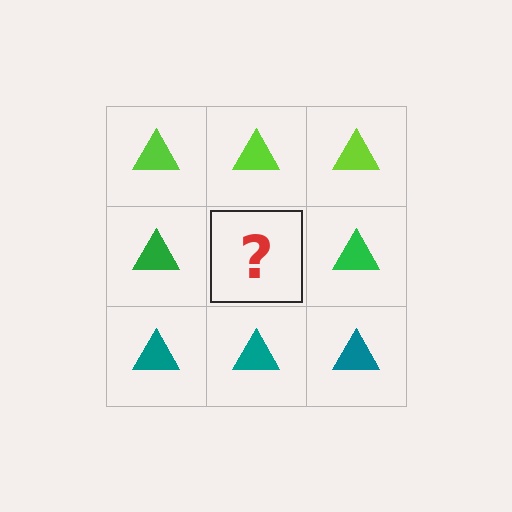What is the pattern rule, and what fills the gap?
The rule is that each row has a consistent color. The gap should be filled with a green triangle.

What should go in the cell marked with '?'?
The missing cell should contain a green triangle.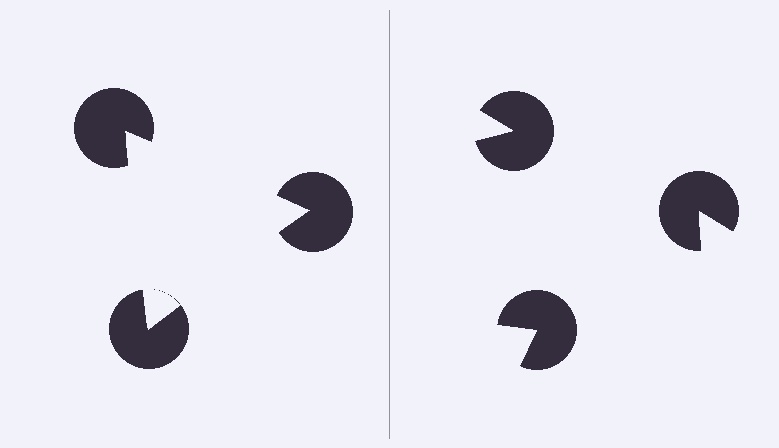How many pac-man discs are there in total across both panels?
6 — 3 on each side.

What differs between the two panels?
The pac-man discs are positioned identically on both sides; only the wedge orientations differ. On the left they align to a triangle; on the right they are misaligned.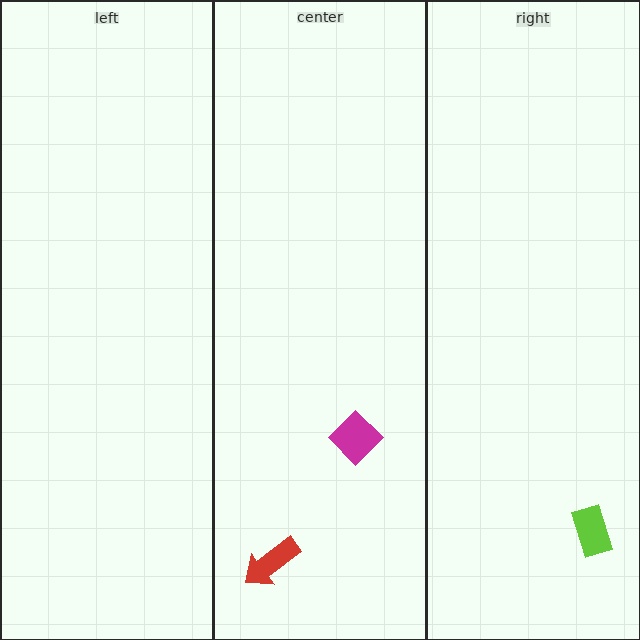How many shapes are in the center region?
2.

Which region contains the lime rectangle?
The right region.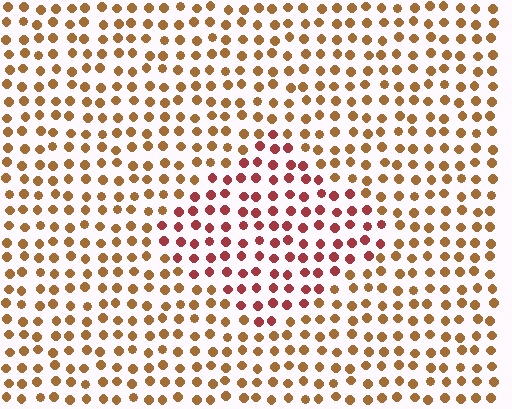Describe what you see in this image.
The image is filled with small brown elements in a uniform arrangement. A diamond-shaped region is visible where the elements are tinted to a slightly different hue, forming a subtle color boundary.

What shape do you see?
I see a diamond.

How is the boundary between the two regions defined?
The boundary is defined purely by a slight shift in hue (about 37 degrees). Spacing, size, and orientation are identical on both sides.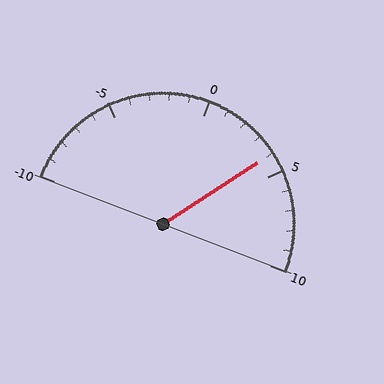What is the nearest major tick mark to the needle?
The nearest major tick mark is 5.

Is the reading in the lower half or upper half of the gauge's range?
The reading is in the upper half of the range (-10 to 10).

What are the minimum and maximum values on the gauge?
The gauge ranges from -10 to 10.